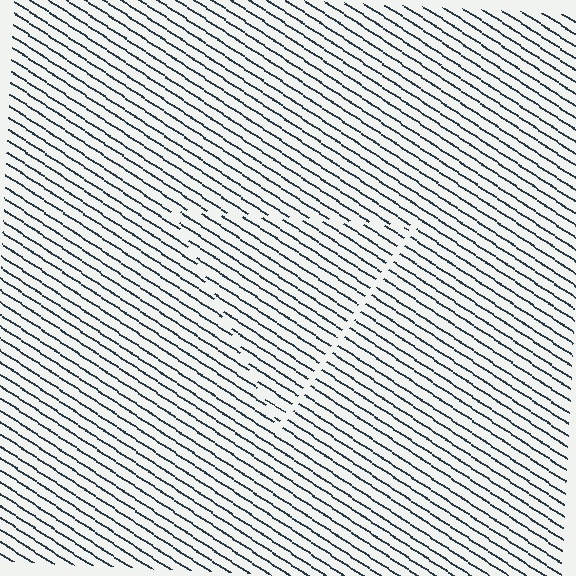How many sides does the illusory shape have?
3 sides — the line-ends trace a triangle.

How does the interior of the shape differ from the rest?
The interior of the shape contains the same grating, shifted by half a period — the contour is defined by the phase discontinuity where line-ends from the inner and outer gratings abut.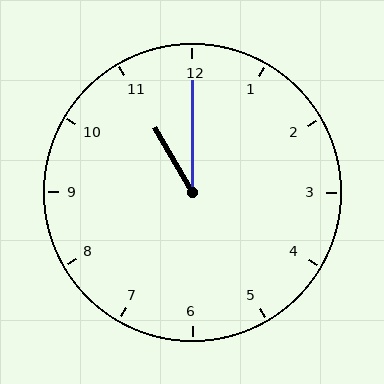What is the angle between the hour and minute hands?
Approximately 30 degrees.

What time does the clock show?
11:00.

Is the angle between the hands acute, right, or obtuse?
It is acute.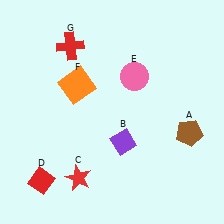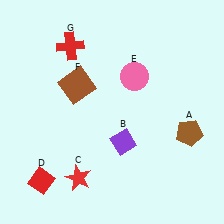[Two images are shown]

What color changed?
The square (F) changed from orange in Image 1 to brown in Image 2.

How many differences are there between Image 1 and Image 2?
There is 1 difference between the two images.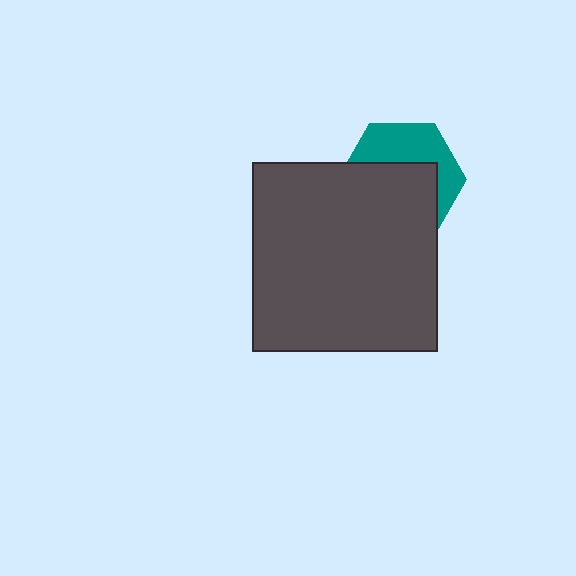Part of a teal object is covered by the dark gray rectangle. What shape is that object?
It is a hexagon.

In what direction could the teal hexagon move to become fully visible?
The teal hexagon could move up. That would shift it out from behind the dark gray rectangle entirely.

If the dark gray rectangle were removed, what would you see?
You would see the complete teal hexagon.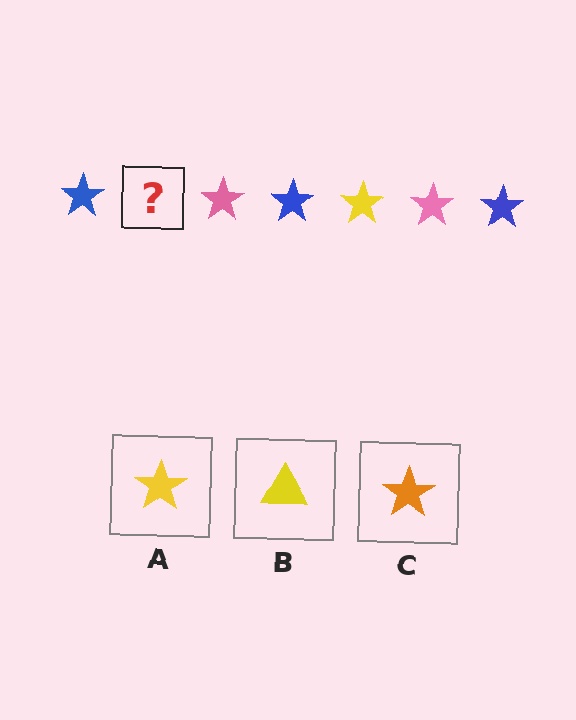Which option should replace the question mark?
Option A.